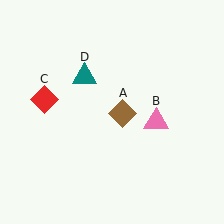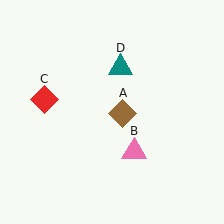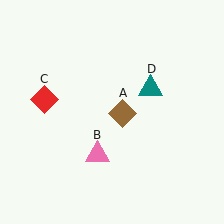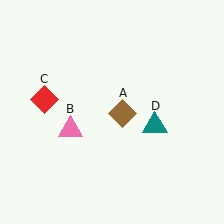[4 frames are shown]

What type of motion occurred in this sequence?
The pink triangle (object B), teal triangle (object D) rotated clockwise around the center of the scene.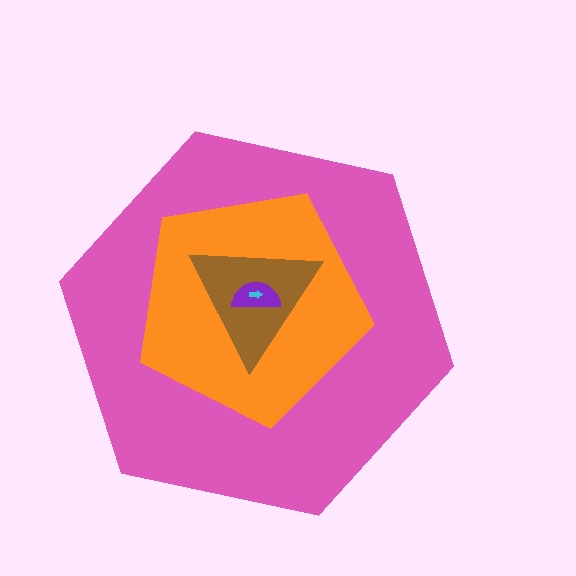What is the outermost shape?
The pink hexagon.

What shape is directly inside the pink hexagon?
The orange pentagon.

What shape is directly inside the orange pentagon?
The brown triangle.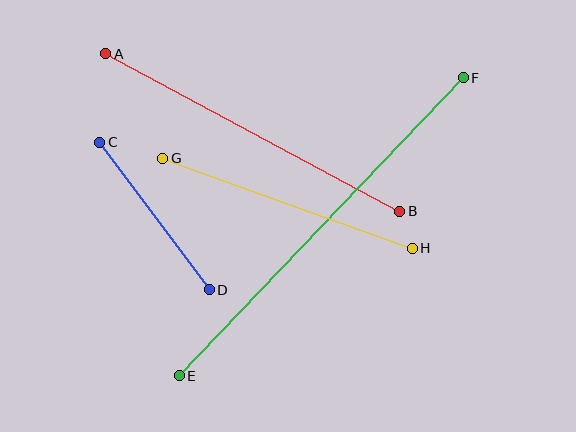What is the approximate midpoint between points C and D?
The midpoint is at approximately (155, 216) pixels.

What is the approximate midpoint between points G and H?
The midpoint is at approximately (287, 203) pixels.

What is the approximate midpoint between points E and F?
The midpoint is at approximately (321, 227) pixels.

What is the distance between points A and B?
The distance is approximately 334 pixels.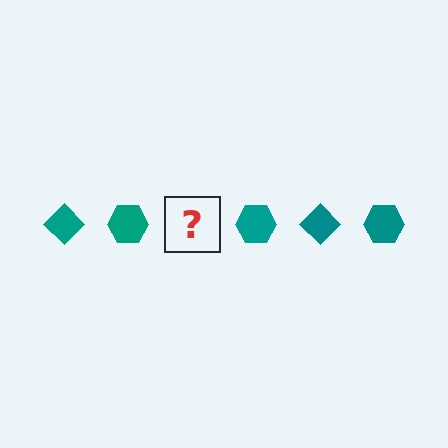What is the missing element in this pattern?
The missing element is a teal diamond.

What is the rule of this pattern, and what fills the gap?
The rule is that the pattern cycles through diamond, hexagon shapes in teal. The gap should be filled with a teal diamond.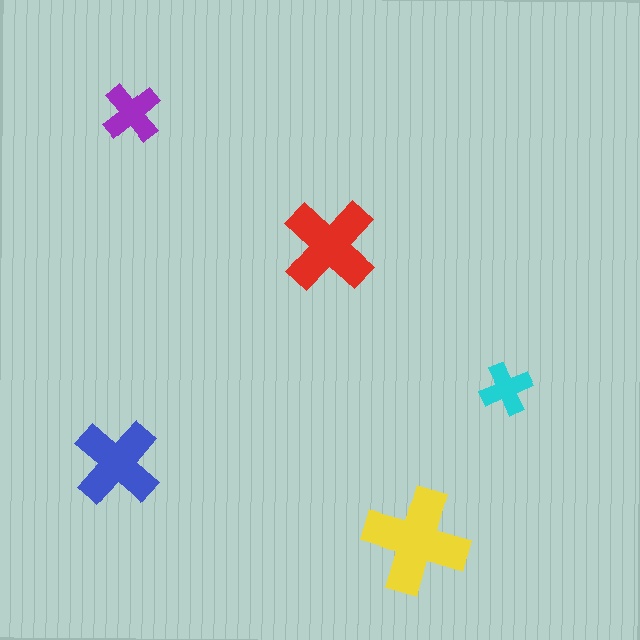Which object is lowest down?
The yellow cross is bottommost.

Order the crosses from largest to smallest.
the yellow one, the red one, the blue one, the purple one, the cyan one.